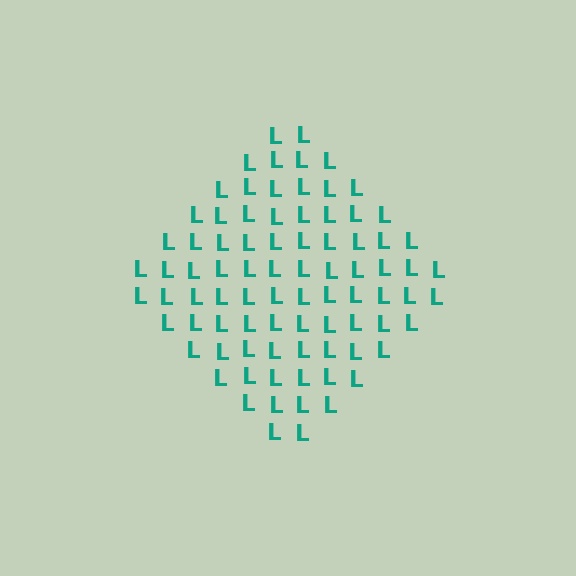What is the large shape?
The large shape is a diamond.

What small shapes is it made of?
It is made of small letter L's.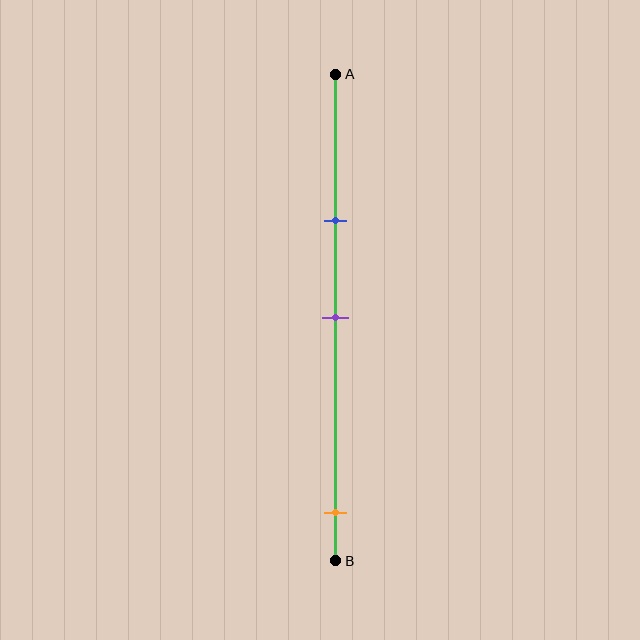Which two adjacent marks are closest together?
The blue and purple marks are the closest adjacent pair.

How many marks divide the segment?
There are 3 marks dividing the segment.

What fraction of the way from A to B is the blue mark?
The blue mark is approximately 30% (0.3) of the way from A to B.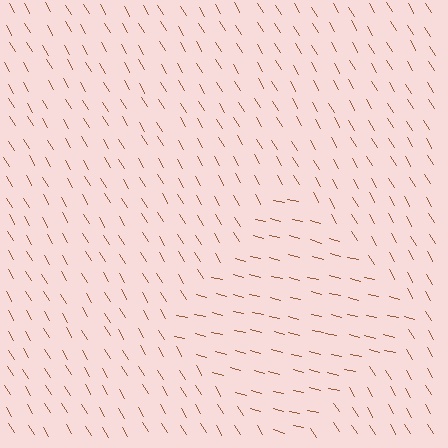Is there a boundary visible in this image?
Yes, there is a texture boundary formed by a change in line orientation.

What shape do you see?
I see a diamond.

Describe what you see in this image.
The image is filled with small brown line segments. A diamond region in the image has lines oriented differently from the surrounding lines, creating a visible texture boundary.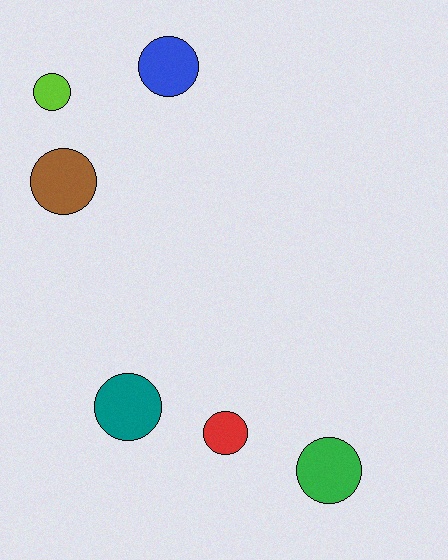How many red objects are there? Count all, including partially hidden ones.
There is 1 red object.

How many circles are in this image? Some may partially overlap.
There are 6 circles.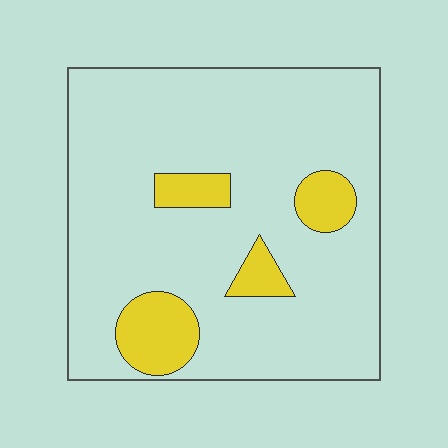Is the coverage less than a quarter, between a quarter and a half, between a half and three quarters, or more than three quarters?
Less than a quarter.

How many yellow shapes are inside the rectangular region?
4.